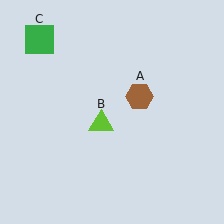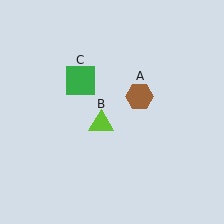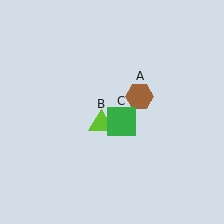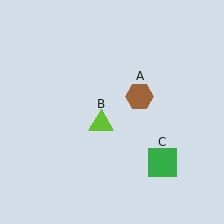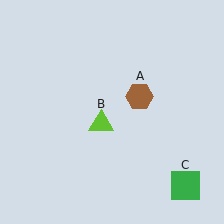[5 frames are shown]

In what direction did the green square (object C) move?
The green square (object C) moved down and to the right.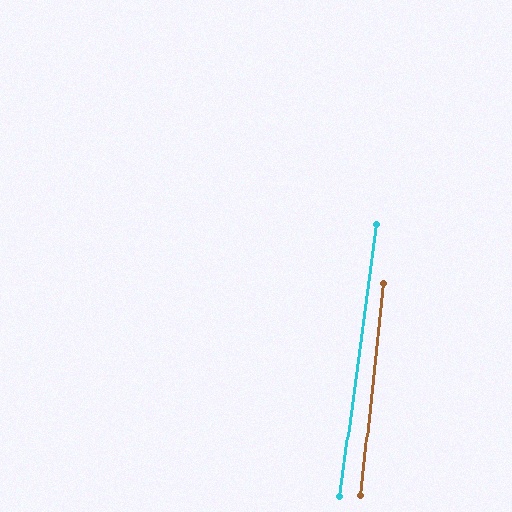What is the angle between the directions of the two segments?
Approximately 2 degrees.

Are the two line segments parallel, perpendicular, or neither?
Parallel — their directions differ by only 1.6°.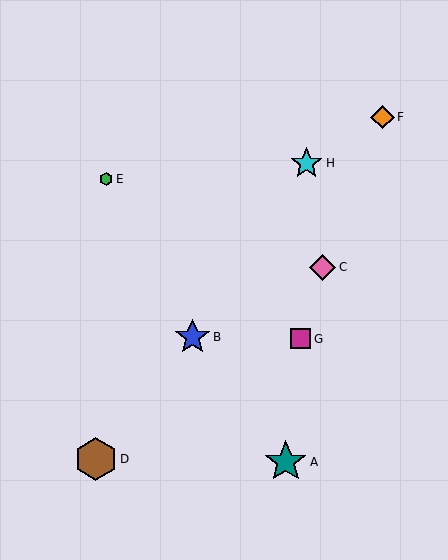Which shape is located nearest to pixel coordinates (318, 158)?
The cyan star (labeled H) at (307, 163) is nearest to that location.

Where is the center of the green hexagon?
The center of the green hexagon is at (106, 179).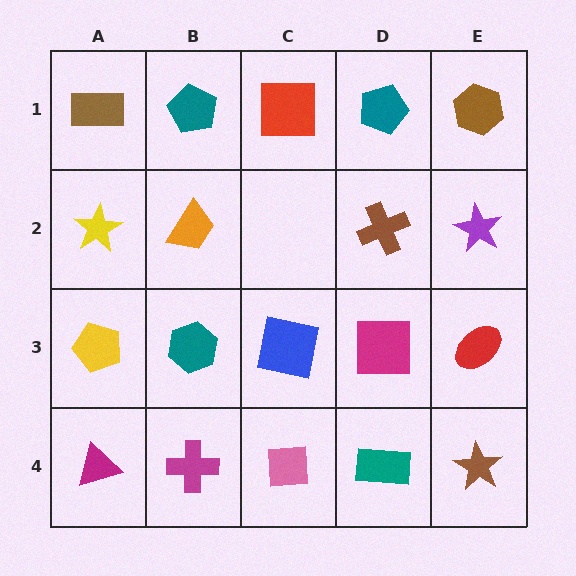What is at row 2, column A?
A yellow star.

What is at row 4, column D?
A teal rectangle.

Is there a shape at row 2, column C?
No, that cell is empty.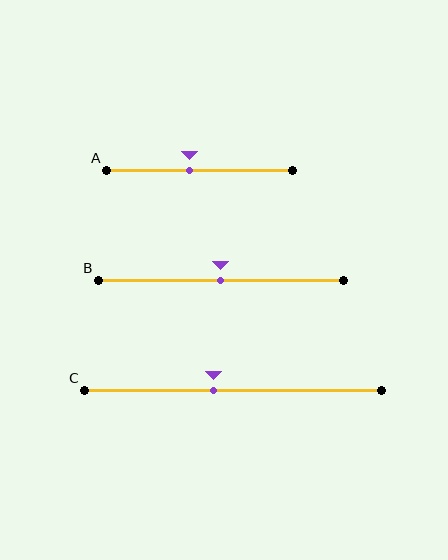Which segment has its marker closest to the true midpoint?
Segment B has its marker closest to the true midpoint.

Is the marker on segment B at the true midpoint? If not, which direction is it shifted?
Yes, the marker on segment B is at the true midpoint.